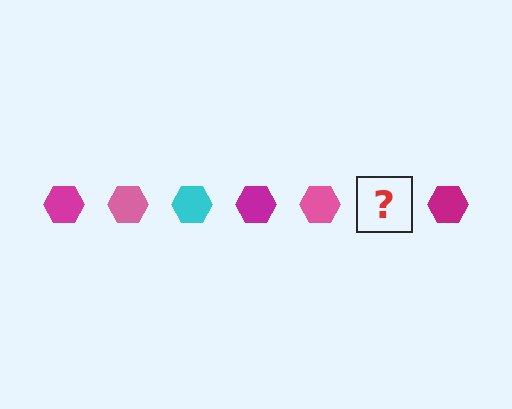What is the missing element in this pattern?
The missing element is a cyan hexagon.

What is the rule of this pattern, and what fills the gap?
The rule is that the pattern cycles through magenta, pink, cyan hexagons. The gap should be filled with a cyan hexagon.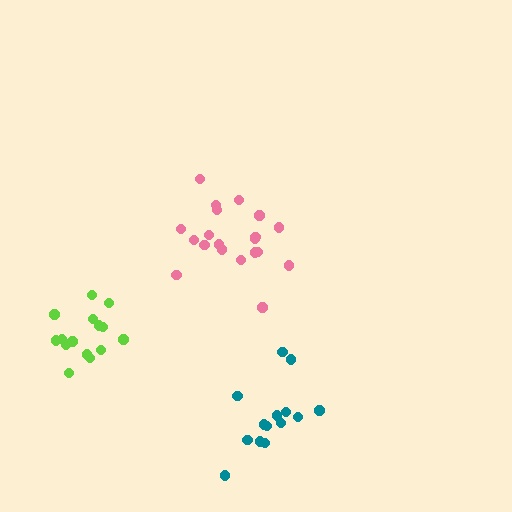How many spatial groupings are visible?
There are 3 spatial groupings.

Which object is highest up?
The pink cluster is topmost.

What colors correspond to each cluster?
The clusters are colored: pink, lime, teal.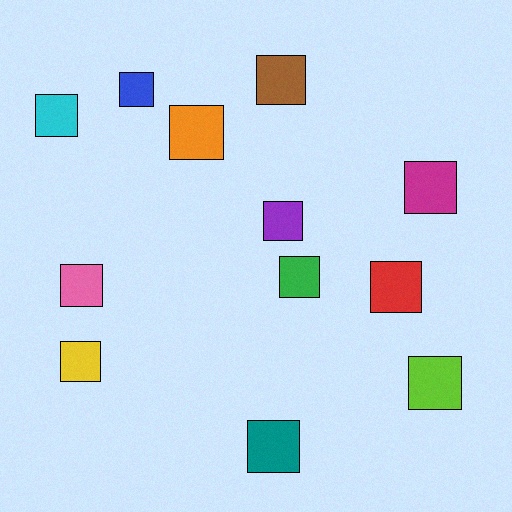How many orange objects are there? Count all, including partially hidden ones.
There is 1 orange object.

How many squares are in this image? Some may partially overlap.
There are 12 squares.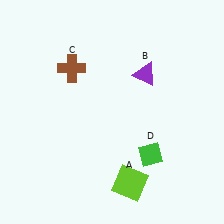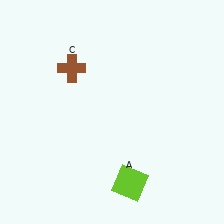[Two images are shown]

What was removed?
The green diamond (D), the purple triangle (B) were removed in Image 2.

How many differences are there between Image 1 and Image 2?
There are 2 differences between the two images.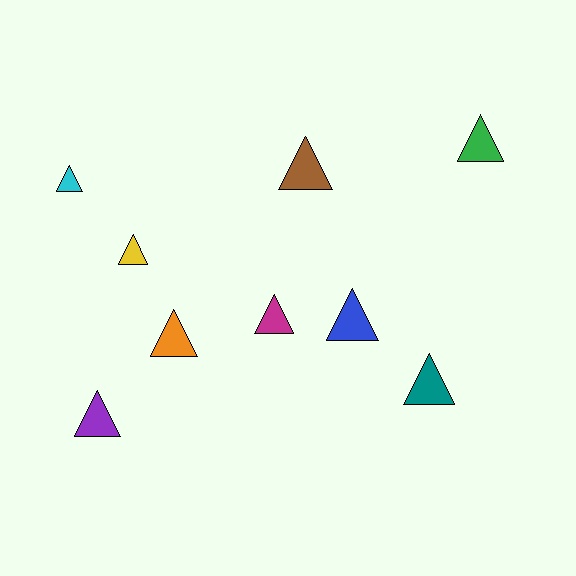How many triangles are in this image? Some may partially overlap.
There are 9 triangles.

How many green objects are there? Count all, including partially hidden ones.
There is 1 green object.